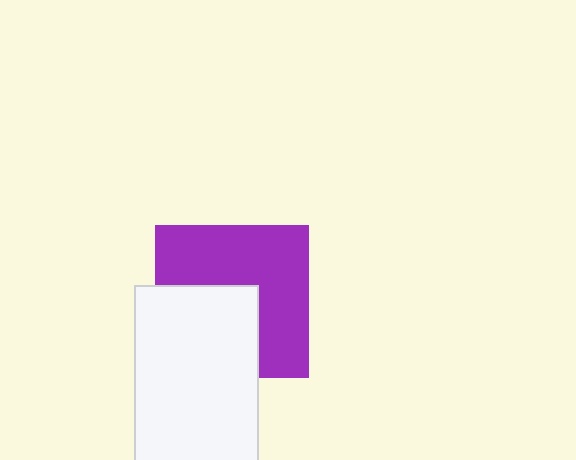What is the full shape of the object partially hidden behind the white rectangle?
The partially hidden object is a purple square.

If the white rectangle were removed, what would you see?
You would see the complete purple square.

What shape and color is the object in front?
The object in front is a white rectangle.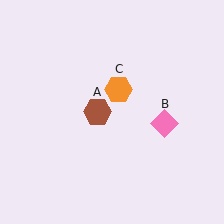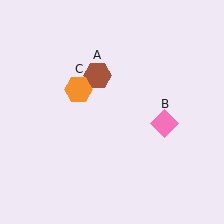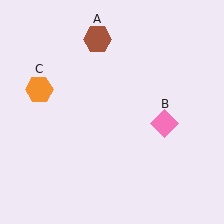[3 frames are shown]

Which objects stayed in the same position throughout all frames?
Pink diamond (object B) remained stationary.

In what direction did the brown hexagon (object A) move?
The brown hexagon (object A) moved up.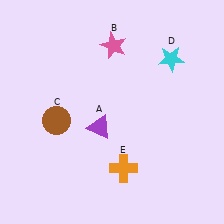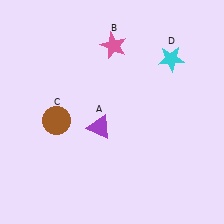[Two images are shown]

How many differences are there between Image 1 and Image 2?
There is 1 difference between the two images.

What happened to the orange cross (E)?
The orange cross (E) was removed in Image 2. It was in the bottom-right area of Image 1.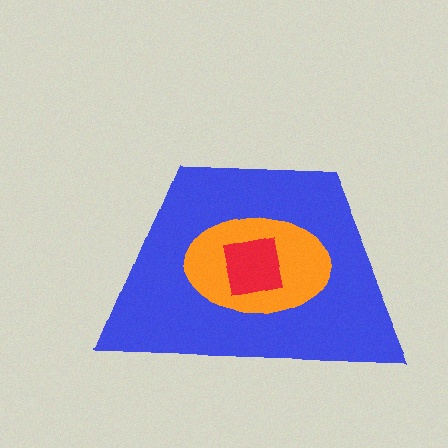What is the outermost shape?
The blue trapezoid.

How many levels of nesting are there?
3.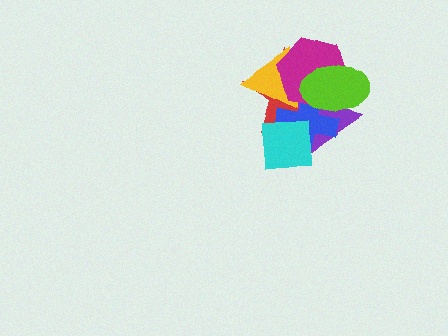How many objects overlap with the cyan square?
3 objects overlap with the cyan square.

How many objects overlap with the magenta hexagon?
5 objects overlap with the magenta hexagon.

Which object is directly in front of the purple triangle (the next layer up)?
The blue cross is directly in front of the purple triangle.